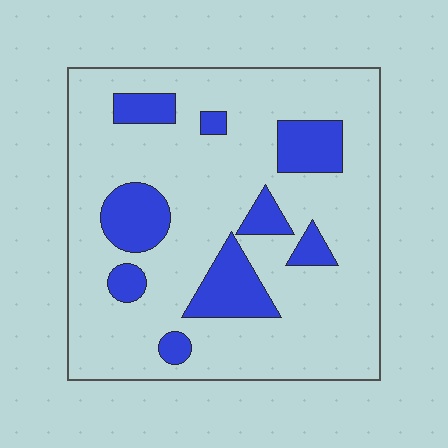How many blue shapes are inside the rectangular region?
9.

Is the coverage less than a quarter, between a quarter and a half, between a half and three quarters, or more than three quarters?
Less than a quarter.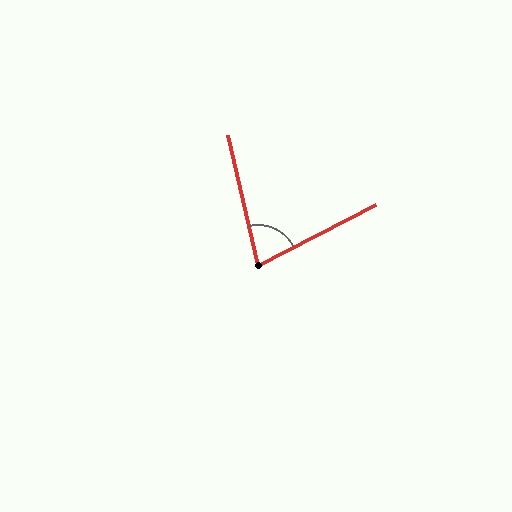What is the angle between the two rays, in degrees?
Approximately 76 degrees.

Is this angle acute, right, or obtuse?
It is acute.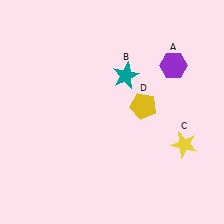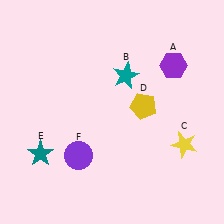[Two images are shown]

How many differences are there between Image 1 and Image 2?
There are 2 differences between the two images.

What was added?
A teal star (E), a purple circle (F) were added in Image 2.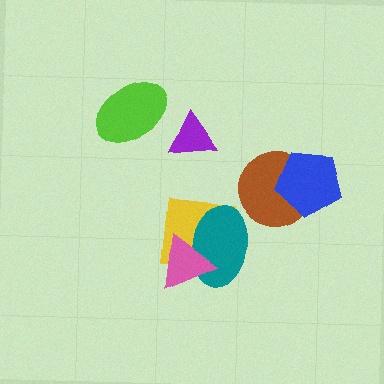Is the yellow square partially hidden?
Yes, it is partially covered by another shape.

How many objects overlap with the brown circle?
1 object overlaps with the brown circle.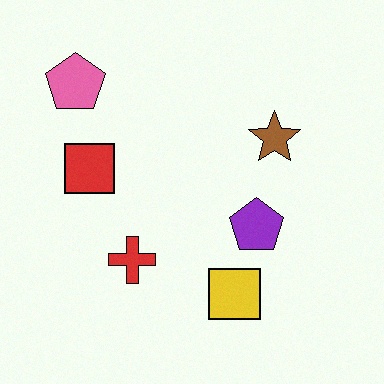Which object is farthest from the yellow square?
The pink pentagon is farthest from the yellow square.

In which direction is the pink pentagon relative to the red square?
The pink pentagon is above the red square.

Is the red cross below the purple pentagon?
Yes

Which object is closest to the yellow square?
The purple pentagon is closest to the yellow square.